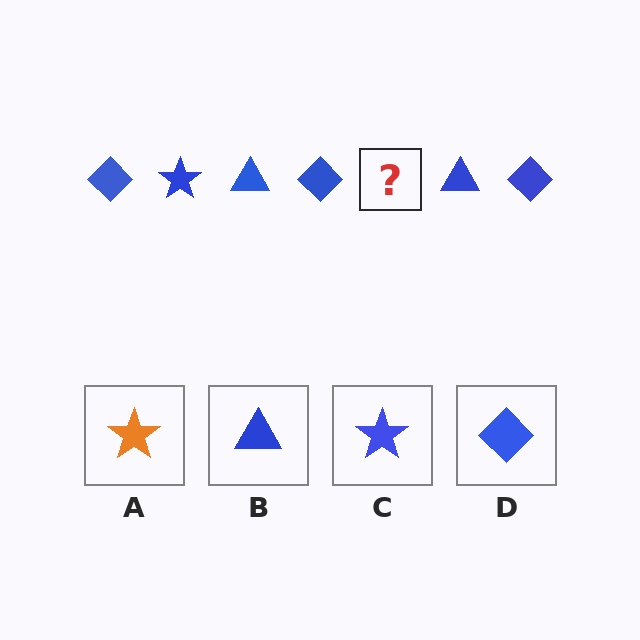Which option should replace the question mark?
Option C.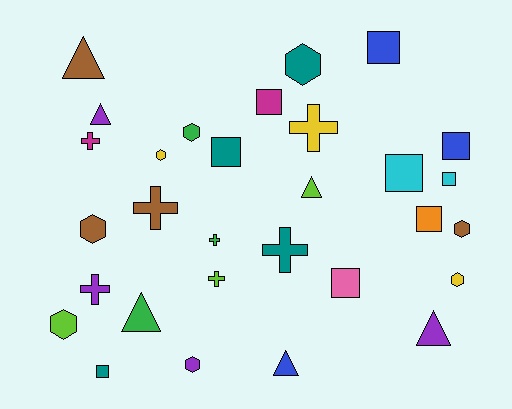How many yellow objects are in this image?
There are 3 yellow objects.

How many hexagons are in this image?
There are 8 hexagons.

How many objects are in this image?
There are 30 objects.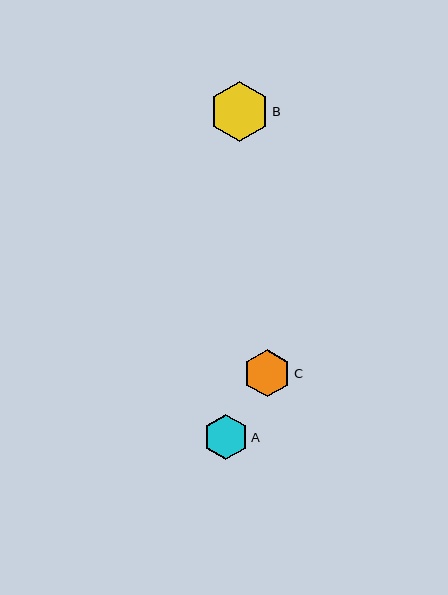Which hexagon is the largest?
Hexagon B is the largest with a size of approximately 60 pixels.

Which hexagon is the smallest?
Hexagon A is the smallest with a size of approximately 44 pixels.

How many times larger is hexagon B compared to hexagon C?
Hexagon B is approximately 1.3 times the size of hexagon C.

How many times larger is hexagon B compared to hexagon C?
Hexagon B is approximately 1.3 times the size of hexagon C.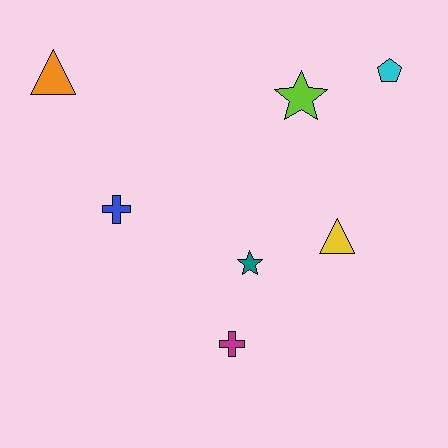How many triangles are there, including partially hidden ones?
There are 2 triangles.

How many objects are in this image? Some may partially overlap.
There are 7 objects.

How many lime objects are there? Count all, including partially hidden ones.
There is 1 lime object.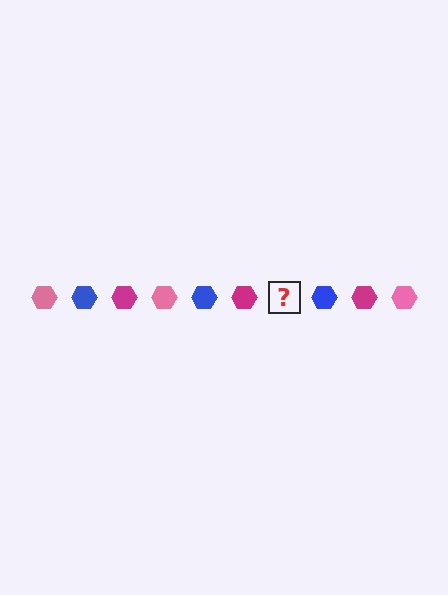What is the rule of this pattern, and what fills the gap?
The rule is that the pattern cycles through pink, blue, magenta hexagons. The gap should be filled with a pink hexagon.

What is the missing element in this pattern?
The missing element is a pink hexagon.